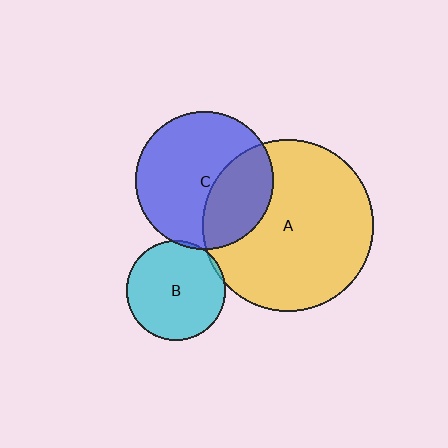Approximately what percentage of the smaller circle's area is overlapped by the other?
Approximately 35%.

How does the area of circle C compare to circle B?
Approximately 1.9 times.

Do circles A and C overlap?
Yes.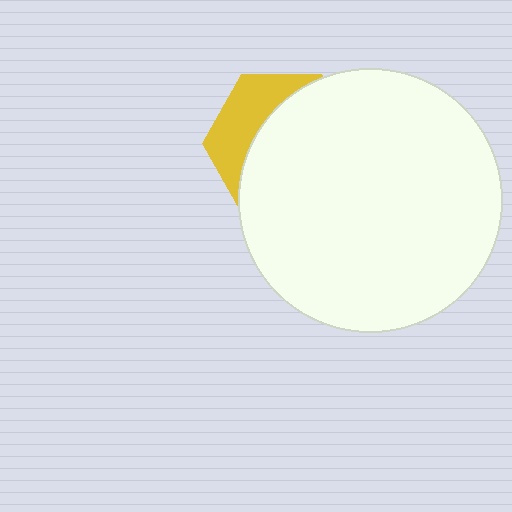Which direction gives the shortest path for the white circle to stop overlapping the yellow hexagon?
Moving right gives the shortest separation.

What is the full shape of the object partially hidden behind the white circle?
The partially hidden object is a yellow hexagon.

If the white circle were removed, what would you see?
You would see the complete yellow hexagon.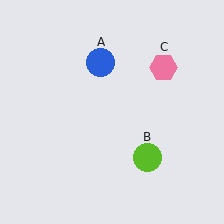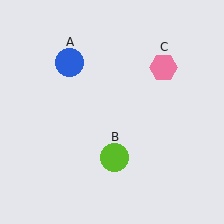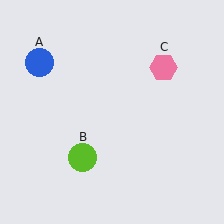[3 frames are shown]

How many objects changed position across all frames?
2 objects changed position: blue circle (object A), lime circle (object B).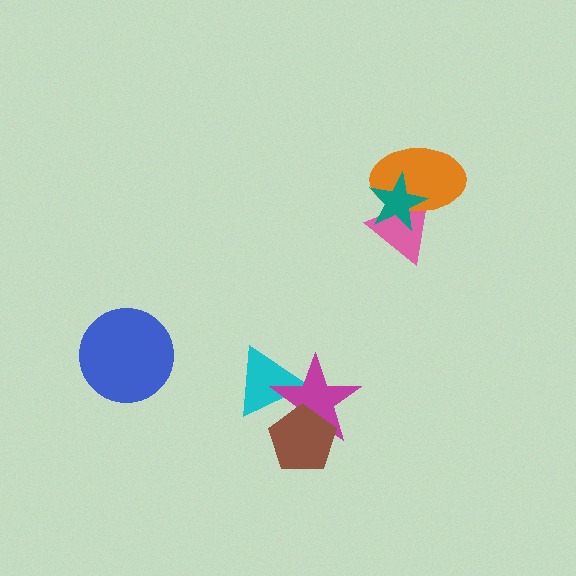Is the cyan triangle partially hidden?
Yes, it is partially covered by another shape.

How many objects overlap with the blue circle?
0 objects overlap with the blue circle.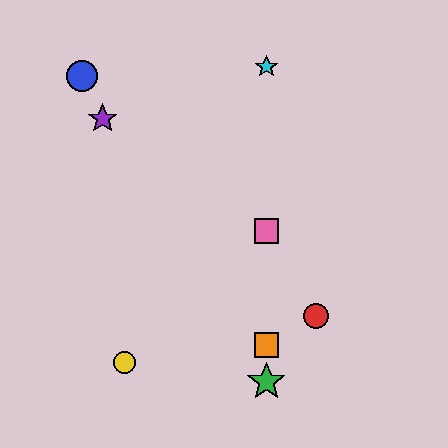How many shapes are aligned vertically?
4 shapes (the green star, the orange square, the cyan star, the pink square) are aligned vertically.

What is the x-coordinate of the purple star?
The purple star is at x≈103.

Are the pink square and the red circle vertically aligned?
No, the pink square is at x≈266 and the red circle is at x≈316.